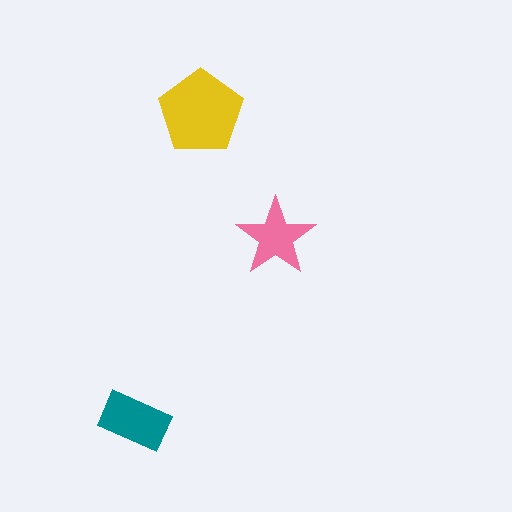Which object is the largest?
The yellow pentagon.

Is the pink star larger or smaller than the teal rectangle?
Smaller.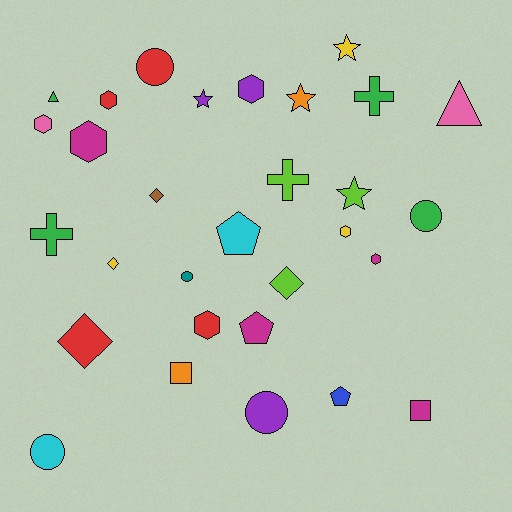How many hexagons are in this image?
There are 7 hexagons.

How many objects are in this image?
There are 30 objects.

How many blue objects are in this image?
There is 1 blue object.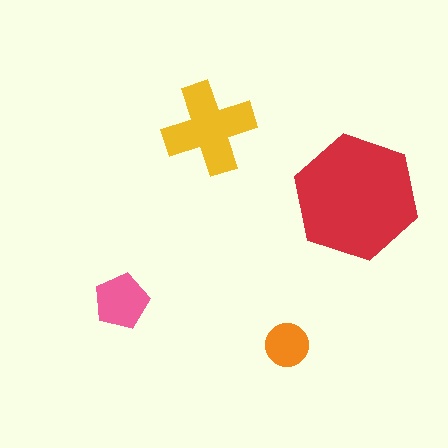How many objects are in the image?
There are 4 objects in the image.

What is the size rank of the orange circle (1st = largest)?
4th.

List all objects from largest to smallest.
The red hexagon, the yellow cross, the pink pentagon, the orange circle.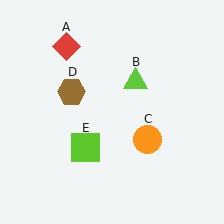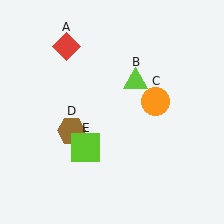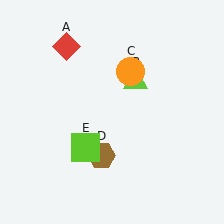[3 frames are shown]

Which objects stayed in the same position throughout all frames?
Red diamond (object A) and lime triangle (object B) and lime square (object E) remained stationary.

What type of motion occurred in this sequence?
The orange circle (object C), brown hexagon (object D) rotated counterclockwise around the center of the scene.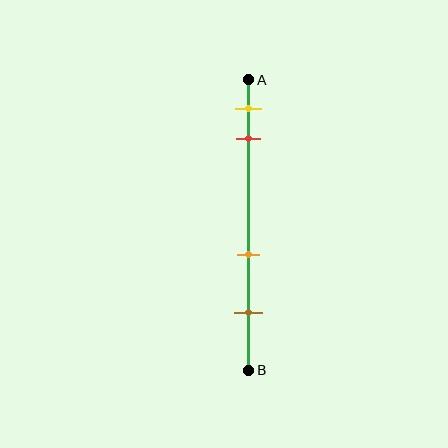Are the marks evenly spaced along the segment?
No, the marks are not evenly spaced.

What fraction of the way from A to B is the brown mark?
The brown mark is approximately 80% (0.8) of the way from A to B.